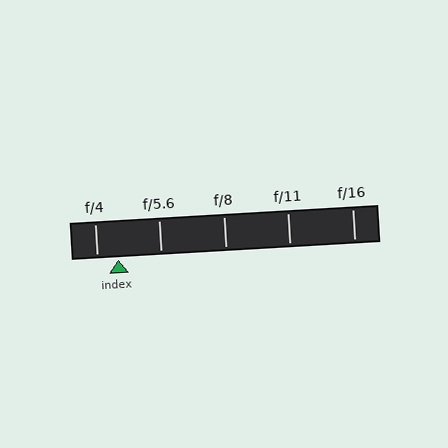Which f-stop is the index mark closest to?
The index mark is closest to f/4.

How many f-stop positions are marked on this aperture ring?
There are 5 f-stop positions marked.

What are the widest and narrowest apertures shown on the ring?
The widest aperture shown is f/4 and the narrowest is f/16.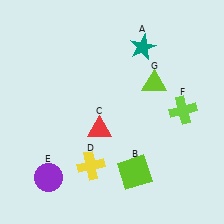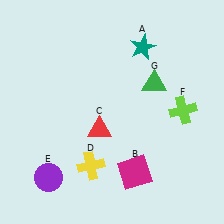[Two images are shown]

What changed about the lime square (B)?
In Image 1, B is lime. In Image 2, it changed to magenta.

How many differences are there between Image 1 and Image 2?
There are 2 differences between the two images.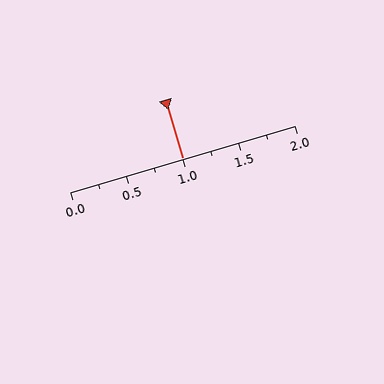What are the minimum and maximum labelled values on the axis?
The axis runs from 0.0 to 2.0.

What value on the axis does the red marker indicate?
The marker indicates approximately 1.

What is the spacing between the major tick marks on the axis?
The major ticks are spaced 0.5 apart.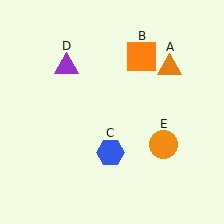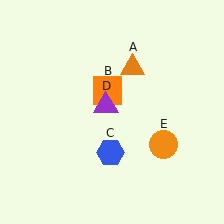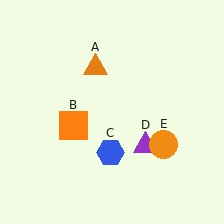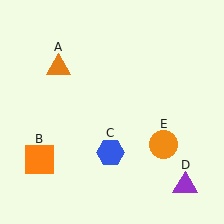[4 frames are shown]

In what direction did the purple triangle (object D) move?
The purple triangle (object D) moved down and to the right.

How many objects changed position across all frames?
3 objects changed position: orange triangle (object A), orange square (object B), purple triangle (object D).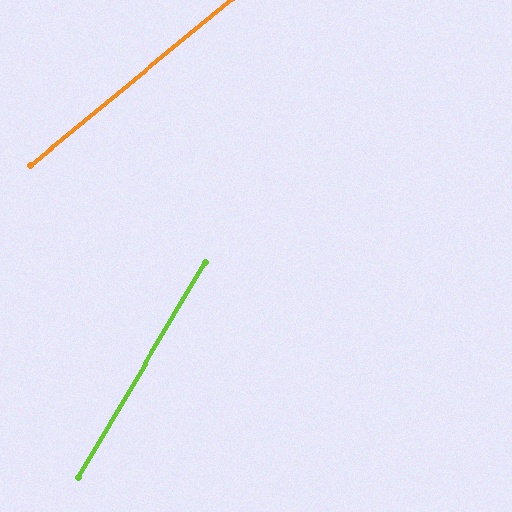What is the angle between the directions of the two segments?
Approximately 20 degrees.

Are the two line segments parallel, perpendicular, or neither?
Neither parallel nor perpendicular — they differ by about 20°.